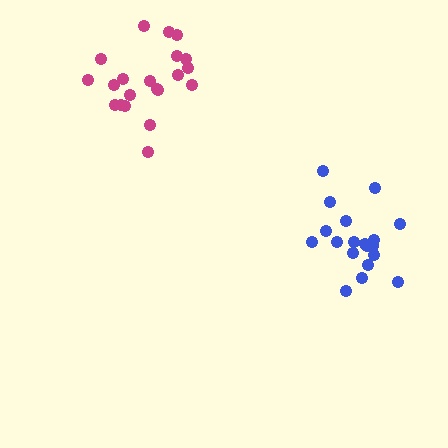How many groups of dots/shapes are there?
There are 2 groups.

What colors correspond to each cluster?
The clusters are colored: blue, magenta.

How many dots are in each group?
Group 1: 19 dots, Group 2: 21 dots (40 total).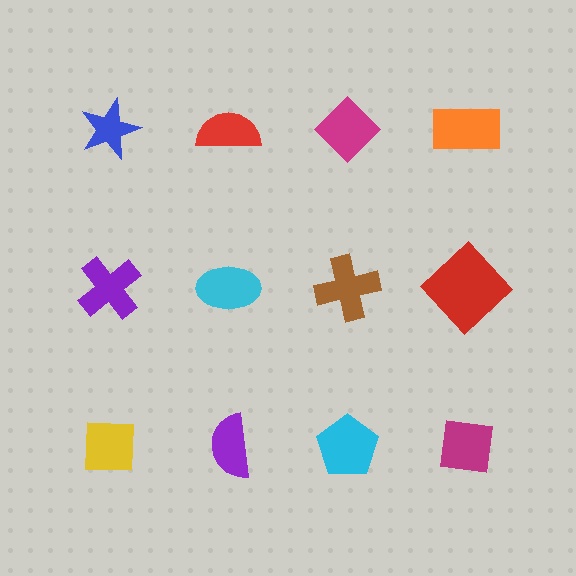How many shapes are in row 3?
4 shapes.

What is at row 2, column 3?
A brown cross.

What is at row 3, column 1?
A yellow square.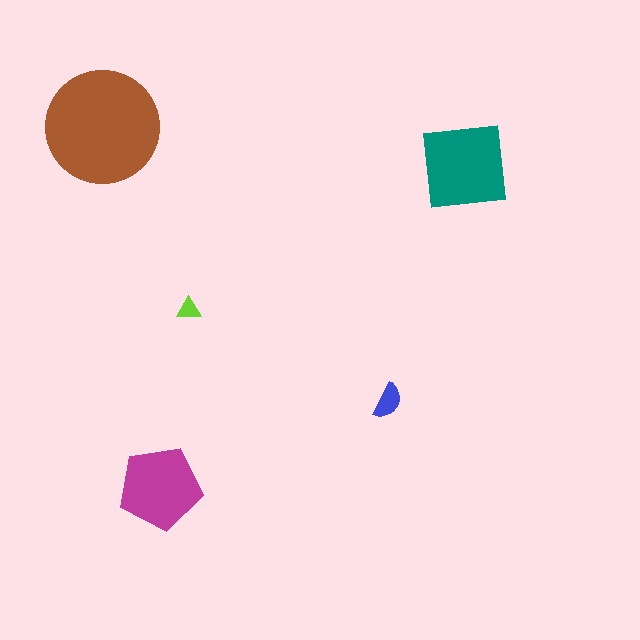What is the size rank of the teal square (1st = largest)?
2nd.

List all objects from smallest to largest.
The lime triangle, the blue semicircle, the magenta pentagon, the teal square, the brown circle.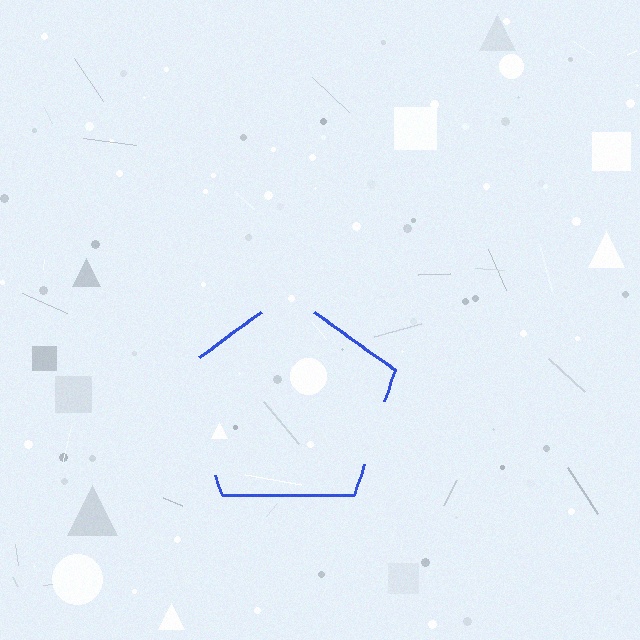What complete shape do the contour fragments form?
The contour fragments form a pentagon.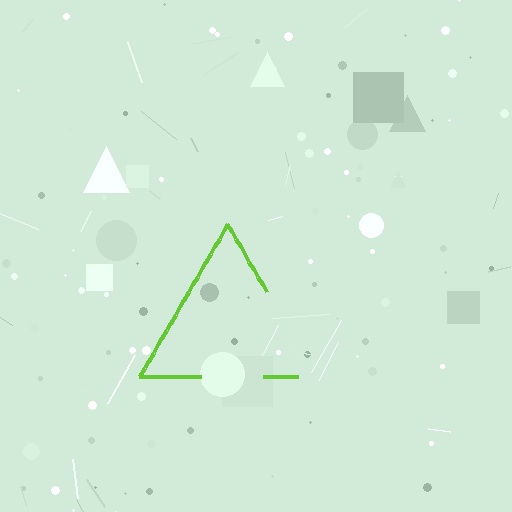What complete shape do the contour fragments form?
The contour fragments form a triangle.